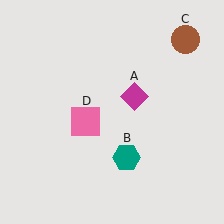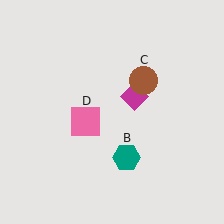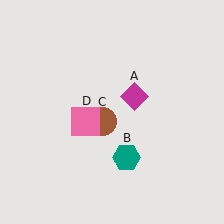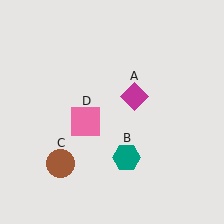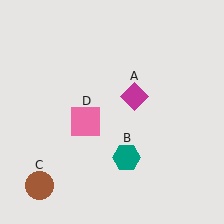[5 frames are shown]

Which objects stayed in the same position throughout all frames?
Magenta diamond (object A) and teal hexagon (object B) and pink square (object D) remained stationary.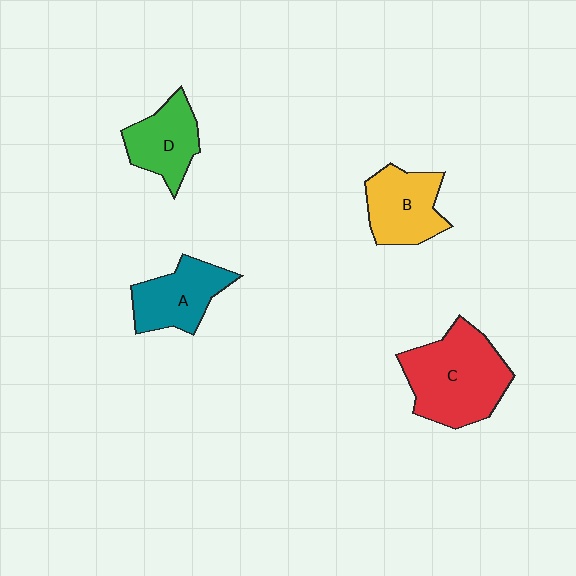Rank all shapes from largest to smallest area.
From largest to smallest: C (red), B (yellow), A (teal), D (green).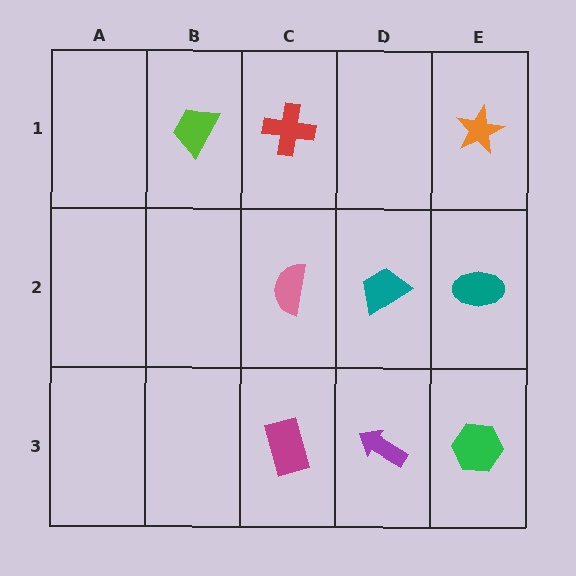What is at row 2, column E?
A teal ellipse.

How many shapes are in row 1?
3 shapes.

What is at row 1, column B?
A lime trapezoid.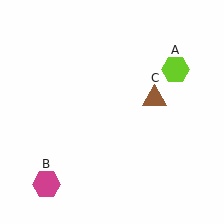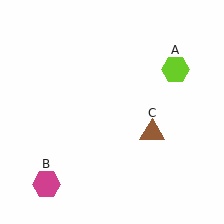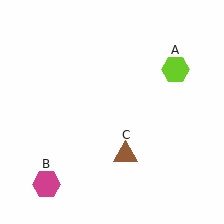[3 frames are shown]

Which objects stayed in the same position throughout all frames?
Lime hexagon (object A) and magenta hexagon (object B) remained stationary.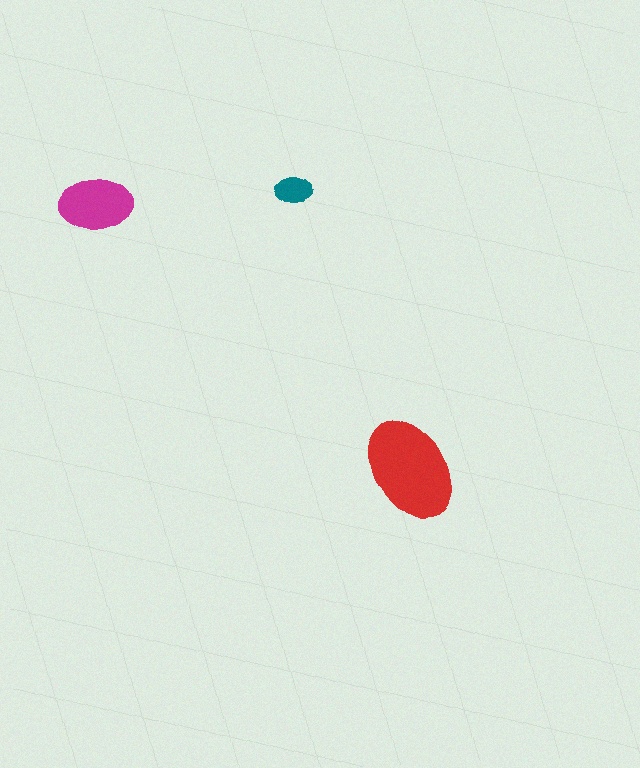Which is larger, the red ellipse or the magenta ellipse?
The red one.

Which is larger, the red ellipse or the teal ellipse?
The red one.